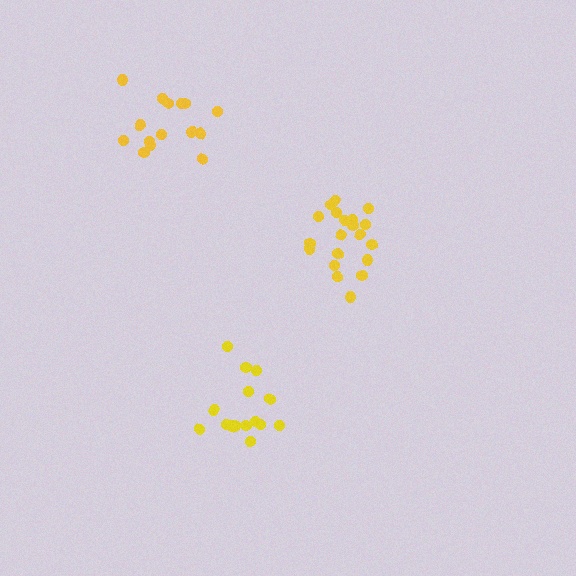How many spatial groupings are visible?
There are 3 spatial groupings.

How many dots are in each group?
Group 1: 15 dots, Group 2: 20 dots, Group 3: 15 dots (50 total).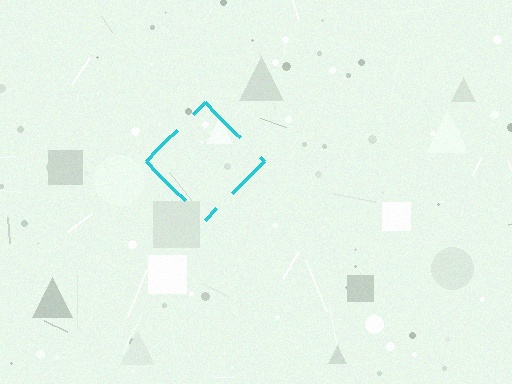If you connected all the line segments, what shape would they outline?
They would outline a diamond.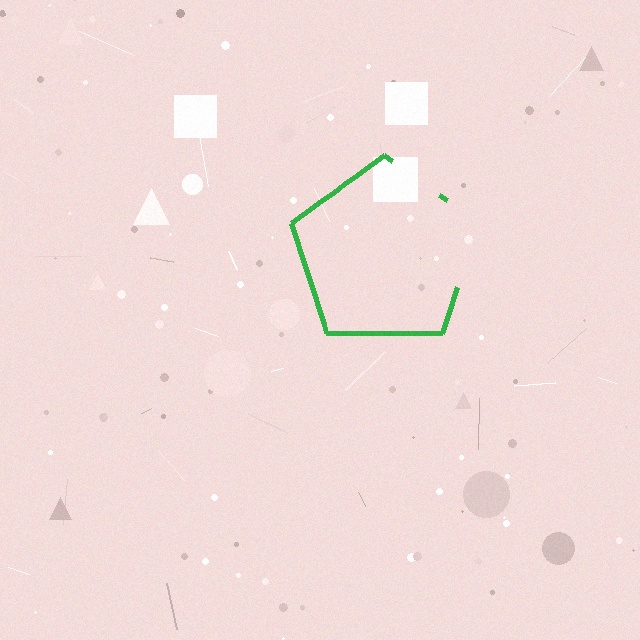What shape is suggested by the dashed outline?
The dashed outline suggests a pentagon.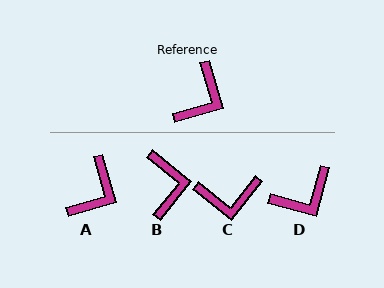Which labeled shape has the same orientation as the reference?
A.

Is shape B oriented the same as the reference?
No, it is off by about 35 degrees.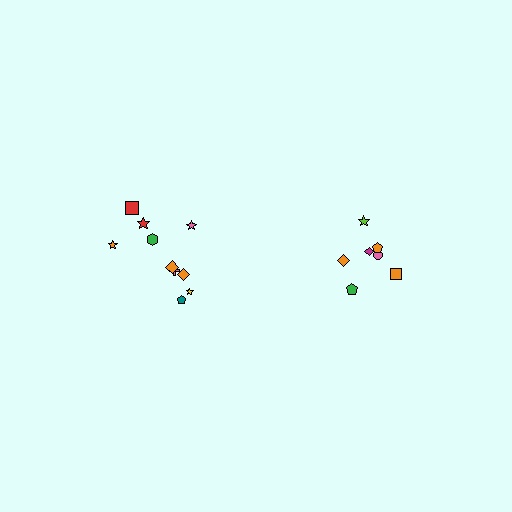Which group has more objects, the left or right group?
The left group.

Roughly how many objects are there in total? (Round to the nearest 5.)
Roughly 15 objects in total.